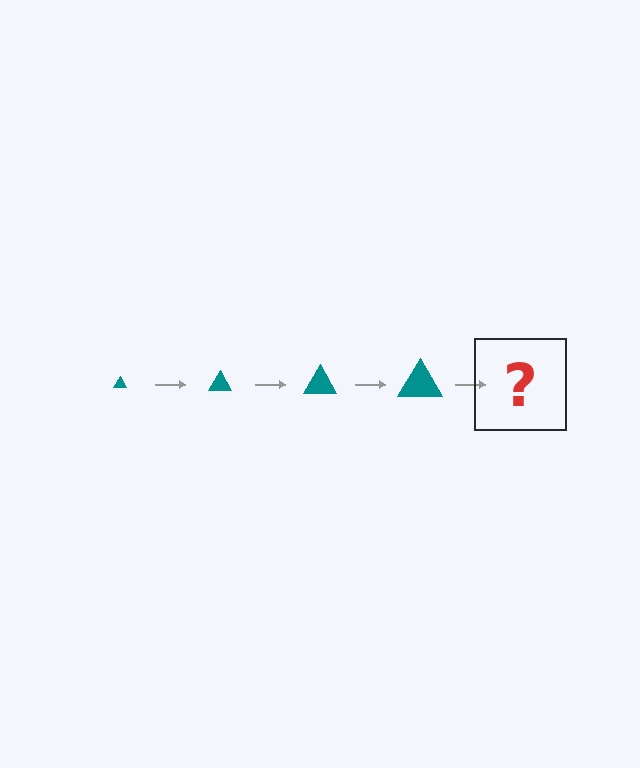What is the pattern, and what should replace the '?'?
The pattern is that the triangle gets progressively larger each step. The '?' should be a teal triangle, larger than the previous one.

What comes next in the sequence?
The next element should be a teal triangle, larger than the previous one.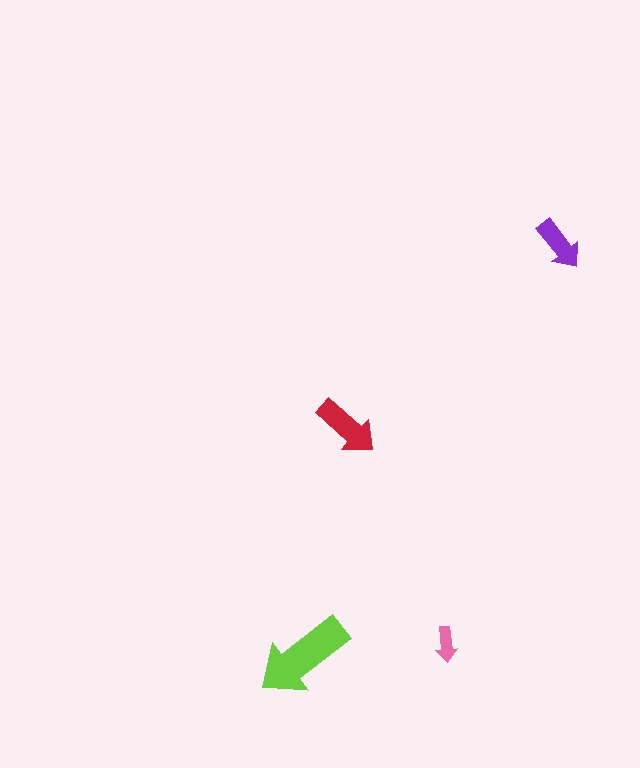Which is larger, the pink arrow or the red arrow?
The red one.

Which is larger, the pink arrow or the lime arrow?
The lime one.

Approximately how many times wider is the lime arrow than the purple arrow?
About 2 times wider.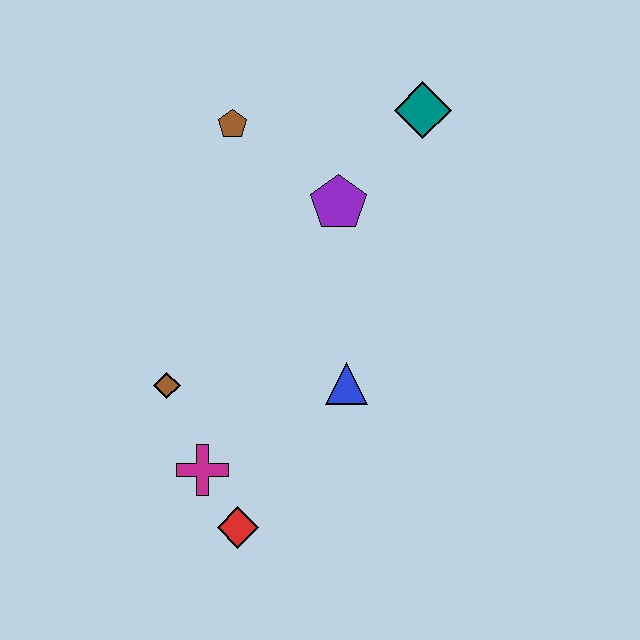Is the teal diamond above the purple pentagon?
Yes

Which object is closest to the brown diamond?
The magenta cross is closest to the brown diamond.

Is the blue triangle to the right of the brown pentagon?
Yes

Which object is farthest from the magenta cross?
The teal diamond is farthest from the magenta cross.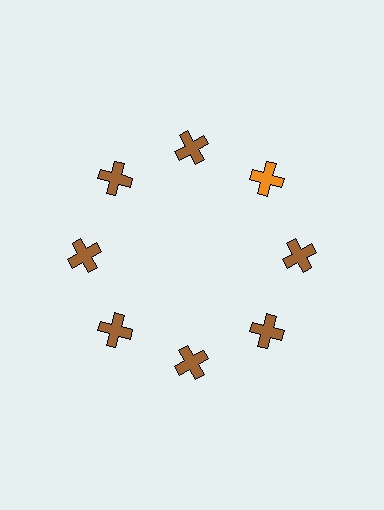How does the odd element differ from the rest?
It has a different color: orange instead of brown.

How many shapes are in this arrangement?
There are 8 shapes arranged in a ring pattern.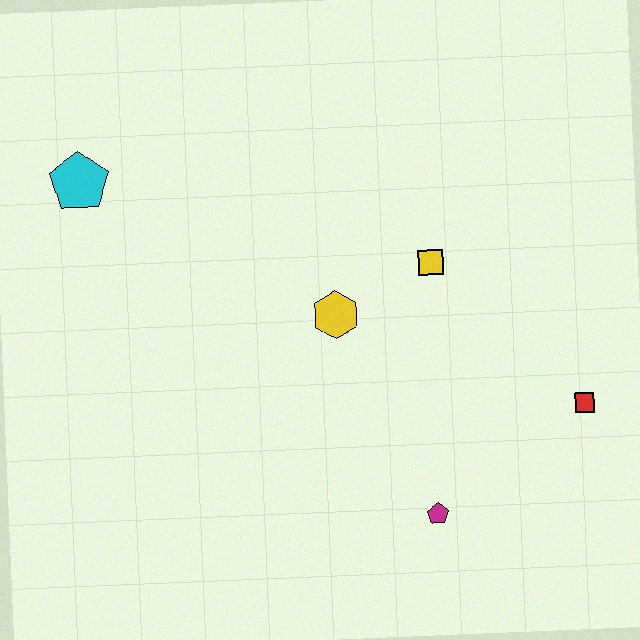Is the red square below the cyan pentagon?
Yes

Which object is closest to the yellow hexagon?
The yellow square is closest to the yellow hexagon.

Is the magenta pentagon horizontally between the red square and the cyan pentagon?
Yes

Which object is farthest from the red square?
The cyan pentagon is farthest from the red square.